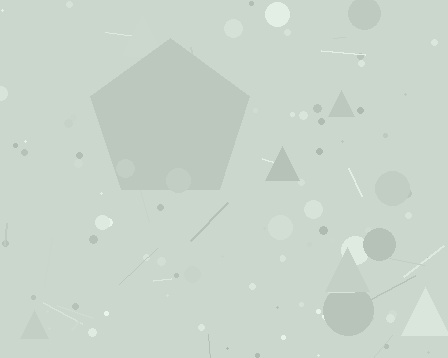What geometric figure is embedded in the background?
A pentagon is embedded in the background.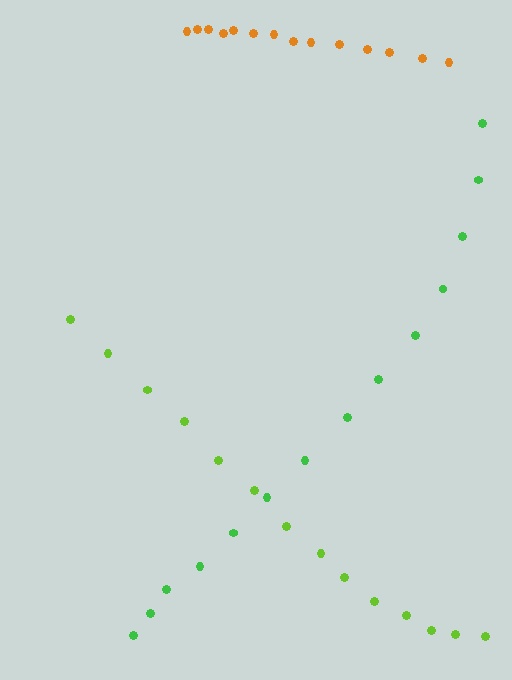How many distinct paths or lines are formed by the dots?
There are 3 distinct paths.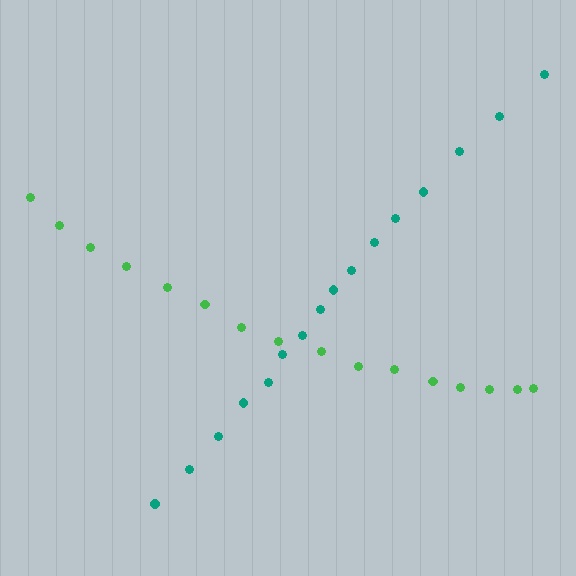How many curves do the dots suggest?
There are 2 distinct paths.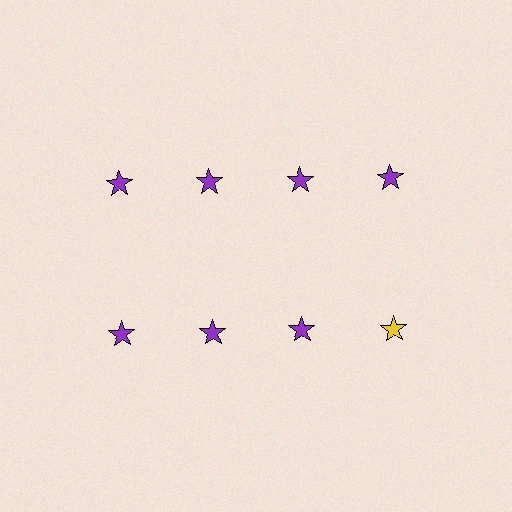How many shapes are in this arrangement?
There are 8 shapes arranged in a grid pattern.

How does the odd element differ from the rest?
It has a different color: yellow instead of purple.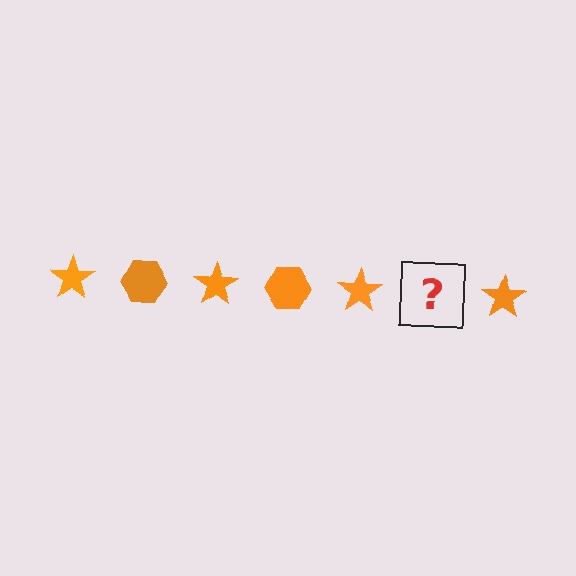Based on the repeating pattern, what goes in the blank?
The blank should be an orange hexagon.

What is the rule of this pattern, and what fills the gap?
The rule is that the pattern cycles through star, hexagon shapes in orange. The gap should be filled with an orange hexagon.